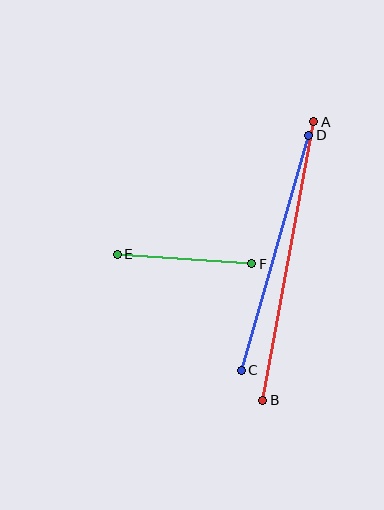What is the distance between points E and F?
The distance is approximately 135 pixels.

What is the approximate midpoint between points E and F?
The midpoint is at approximately (185, 259) pixels.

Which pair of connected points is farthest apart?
Points A and B are farthest apart.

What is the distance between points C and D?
The distance is approximately 244 pixels.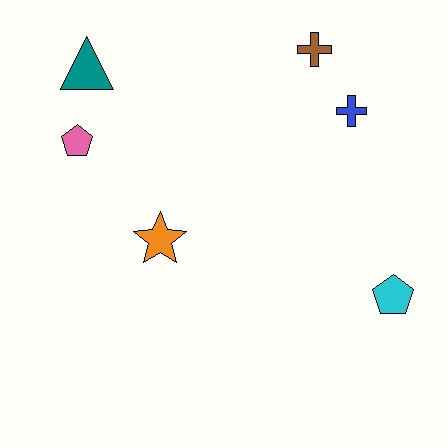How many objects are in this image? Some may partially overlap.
There are 6 objects.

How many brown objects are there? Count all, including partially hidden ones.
There is 1 brown object.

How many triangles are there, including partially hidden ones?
There is 1 triangle.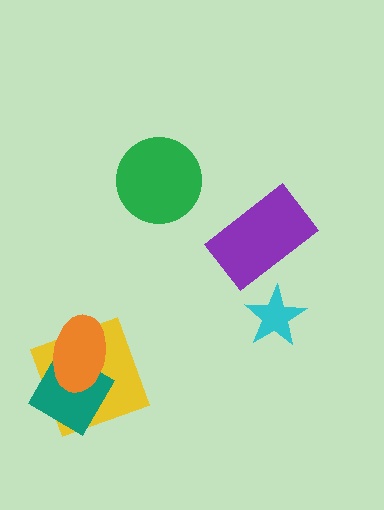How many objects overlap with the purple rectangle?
0 objects overlap with the purple rectangle.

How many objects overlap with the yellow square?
2 objects overlap with the yellow square.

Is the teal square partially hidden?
Yes, it is partially covered by another shape.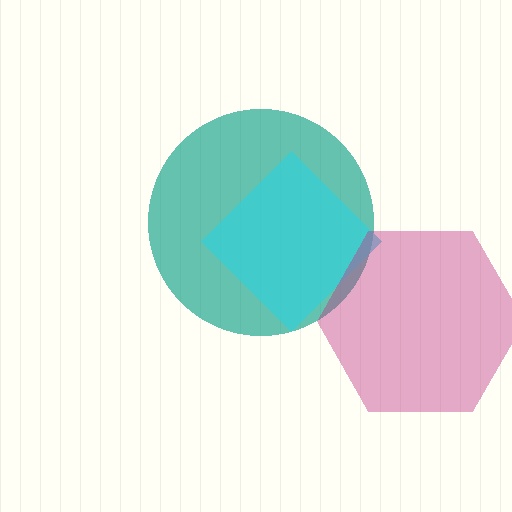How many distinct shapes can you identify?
There are 3 distinct shapes: a teal circle, a cyan diamond, a magenta hexagon.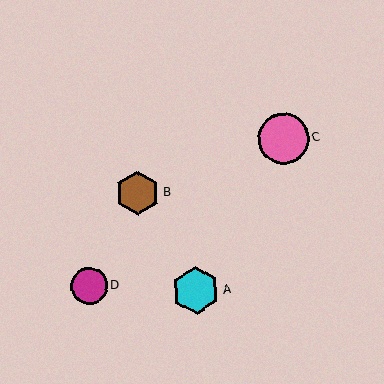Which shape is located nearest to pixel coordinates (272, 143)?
The pink circle (labeled C) at (284, 139) is nearest to that location.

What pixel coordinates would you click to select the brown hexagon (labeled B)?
Click at (138, 194) to select the brown hexagon B.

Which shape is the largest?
The pink circle (labeled C) is the largest.